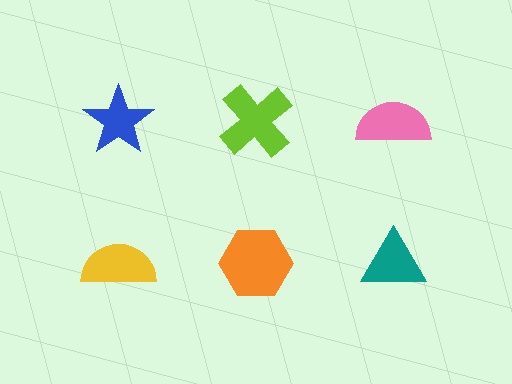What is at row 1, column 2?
A lime cross.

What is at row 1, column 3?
A pink semicircle.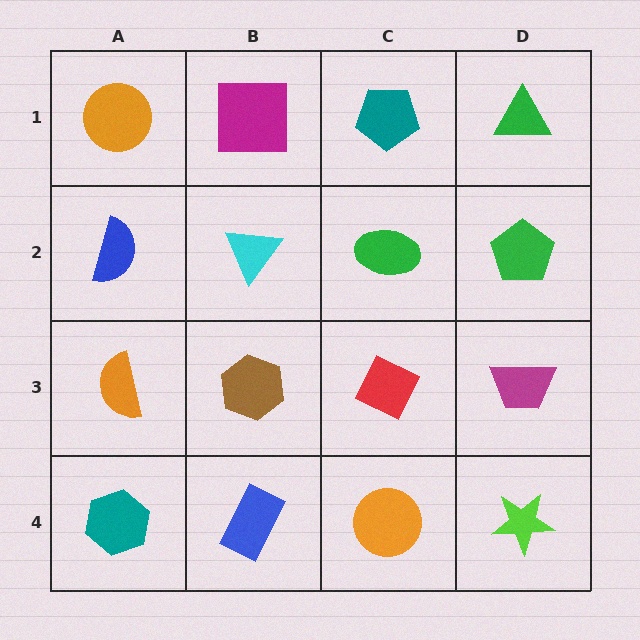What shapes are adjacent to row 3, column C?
A green ellipse (row 2, column C), an orange circle (row 4, column C), a brown hexagon (row 3, column B), a magenta trapezoid (row 3, column D).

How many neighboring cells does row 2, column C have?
4.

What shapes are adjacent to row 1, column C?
A green ellipse (row 2, column C), a magenta square (row 1, column B), a green triangle (row 1, column D).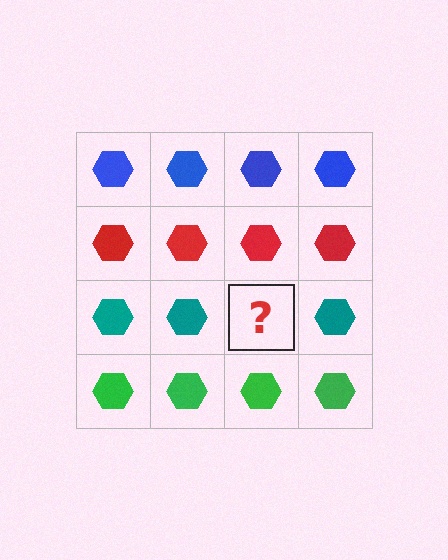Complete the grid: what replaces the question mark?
The question mark should be replaced with a teal hexagon.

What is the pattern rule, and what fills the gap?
The rule is that each row has a consistent color. The gap should be filled with a teal hexagon.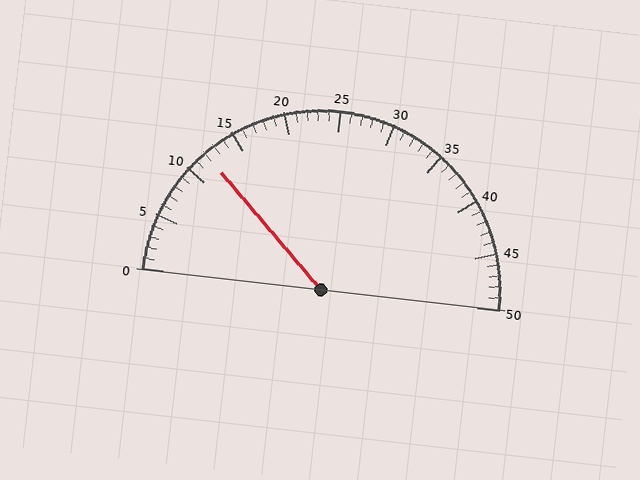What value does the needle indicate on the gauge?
The needle indicates approximately 12.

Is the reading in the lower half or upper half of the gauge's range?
The reading is in the lower half of the range (0 to 50).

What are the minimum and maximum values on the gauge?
The gauge ranges from 0 to 50.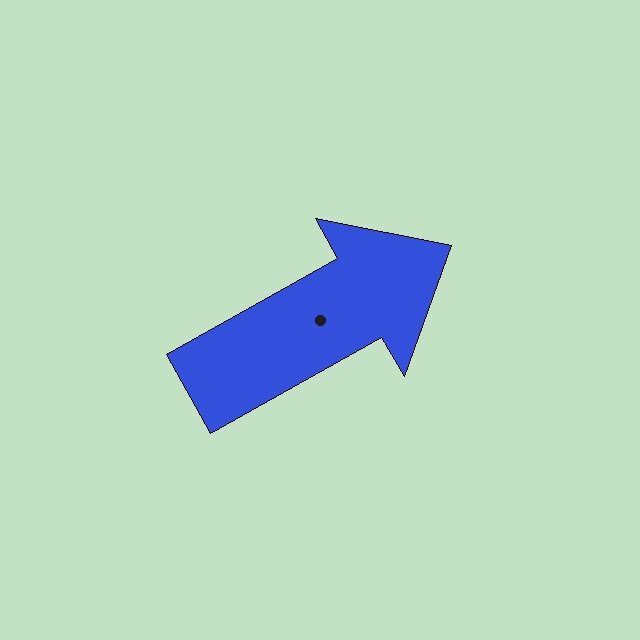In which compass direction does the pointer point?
Northeast.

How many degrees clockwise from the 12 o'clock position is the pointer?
Approximately 61 degrees.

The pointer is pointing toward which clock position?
Roughly 2 o'clock.